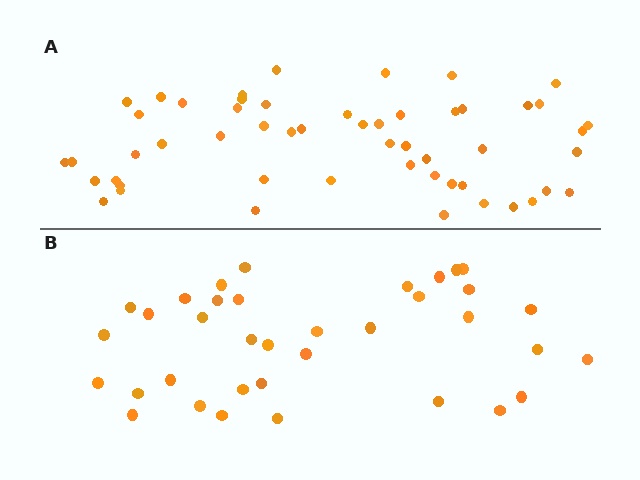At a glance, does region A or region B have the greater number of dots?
Region A (the top region) has more dots.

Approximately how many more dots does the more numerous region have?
Region A has approximately 15 more dots than region B.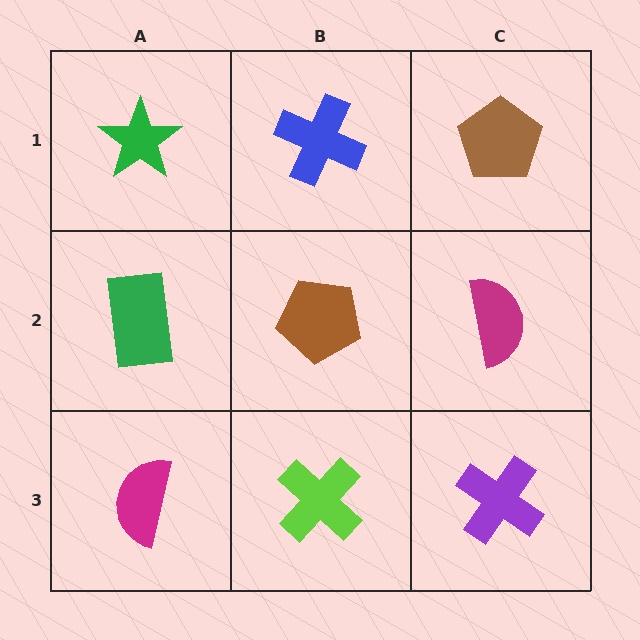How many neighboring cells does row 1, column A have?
2.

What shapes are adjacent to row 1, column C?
A magenta semicircle (row 2, column C), a blue cross (row 1, column B).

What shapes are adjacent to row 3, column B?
A brown pentagon (row 2, column B), a magenta semicircle (row 3, column A), a purple cross (row 3, column C).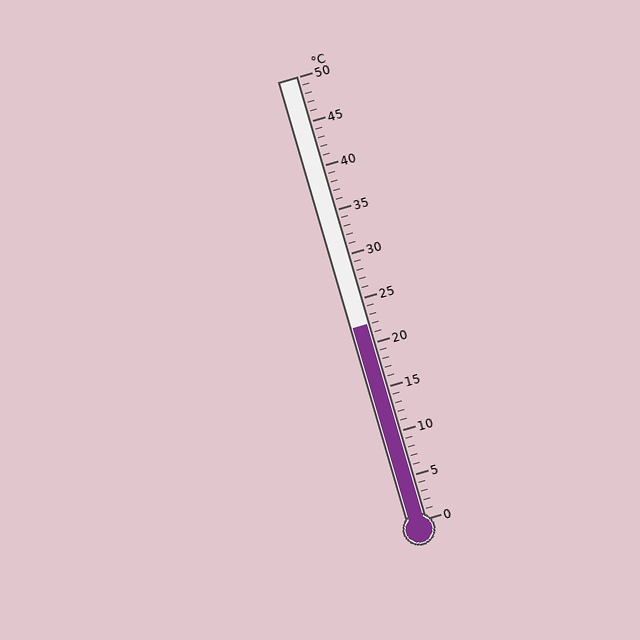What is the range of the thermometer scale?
The thermometer scale ranges from 0°C to 50°C.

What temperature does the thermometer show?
The thermometer shows approximately 22°C.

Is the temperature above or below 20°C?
The temperature is above 20°C.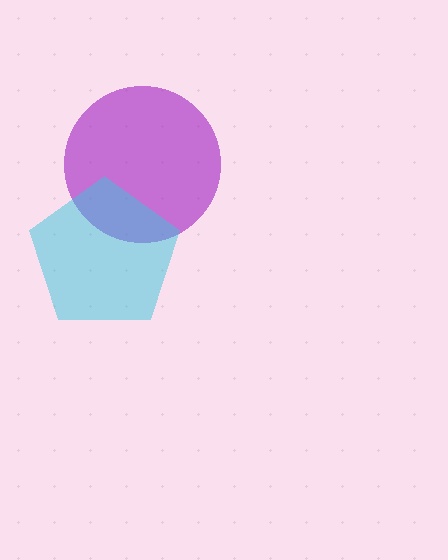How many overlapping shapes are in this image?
There are 2 overlapping shapes in the image.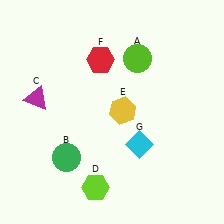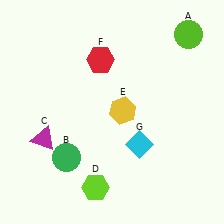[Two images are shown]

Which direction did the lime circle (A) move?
The lime circle (A) moved right.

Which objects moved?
The objects that moved are: the lime circle (A), the magenta triangle (C).